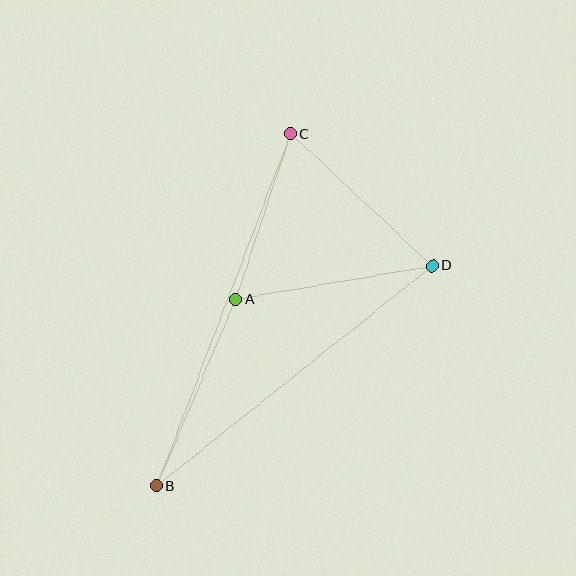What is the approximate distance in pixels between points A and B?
The distance between A and B is approximately 203 pixels.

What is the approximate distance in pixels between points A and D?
The distance between A and D is approximately 199 pixels.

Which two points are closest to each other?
Points A and C are closest to each other.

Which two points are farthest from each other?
Points B and C are farthest from each other.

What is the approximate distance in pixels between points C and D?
The distance between C and D is approximately 194 pixels.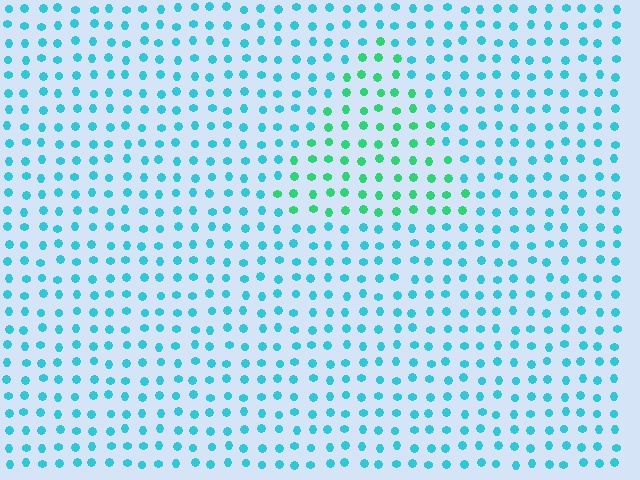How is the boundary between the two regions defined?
The boundary is defined purely by a slight shift in hue (about 38 degrees). Spacing, size, and orientation are identical on both sides.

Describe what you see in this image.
The image is filled with small cyan elements in a uniform arrangement. A triangle-shaped region is visible where the elements are tinted to a slightly different hue, forming a subtle color boundary.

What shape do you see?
I see a triangle.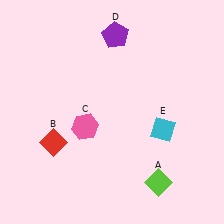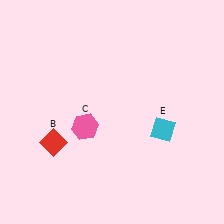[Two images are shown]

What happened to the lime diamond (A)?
The lime diamond (A) was removed in Image 2. It was in the bottom-right area of Image 1.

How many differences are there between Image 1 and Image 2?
There are 2 differences between the two images.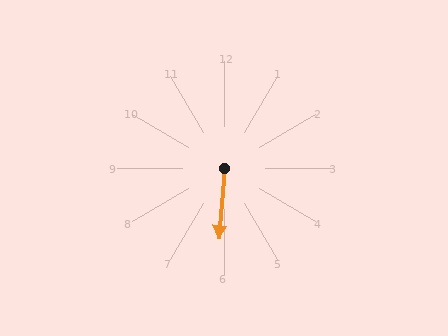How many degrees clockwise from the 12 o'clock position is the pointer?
Approximately 185 degrees.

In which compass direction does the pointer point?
South.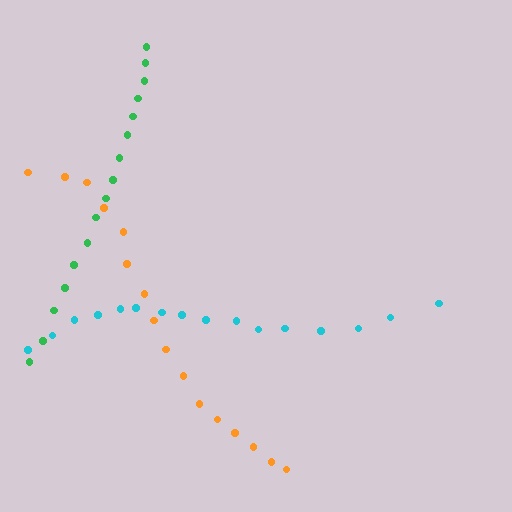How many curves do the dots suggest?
There are 3 distinct paths.